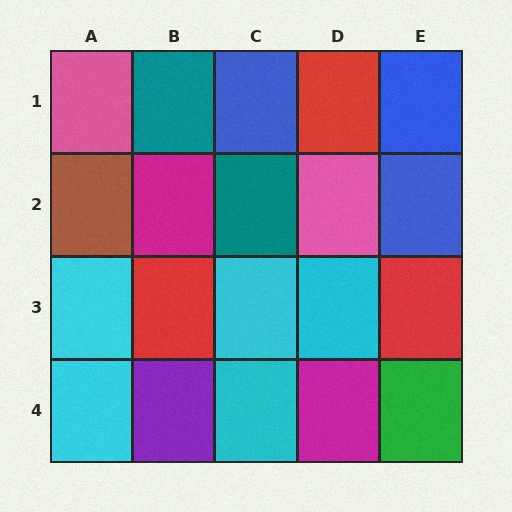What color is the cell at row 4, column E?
Green.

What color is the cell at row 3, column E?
Red.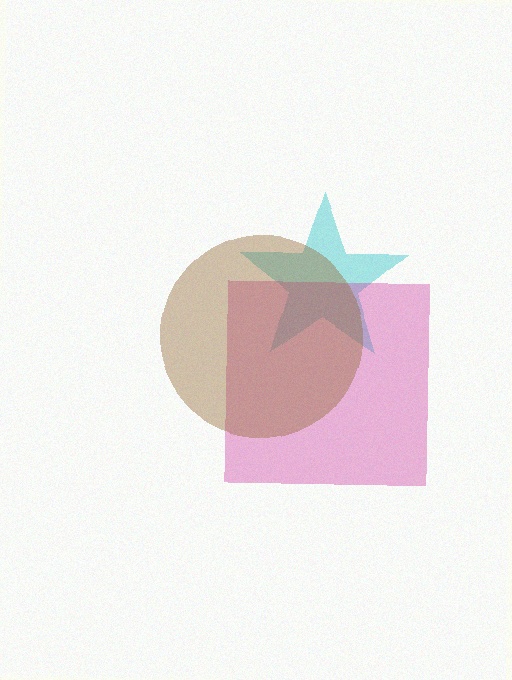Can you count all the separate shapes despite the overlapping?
Yes, there are 3 separate shapes.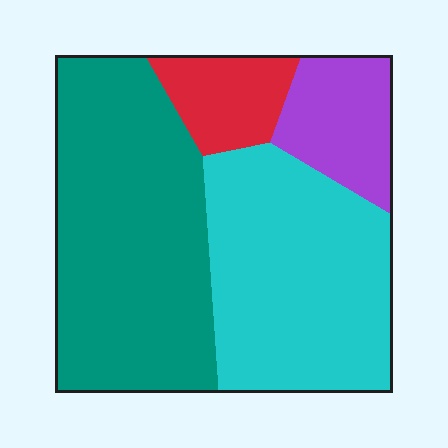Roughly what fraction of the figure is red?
Red takes up about one tenth (1/10) of the figure.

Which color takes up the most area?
Teal, at roughly 45%.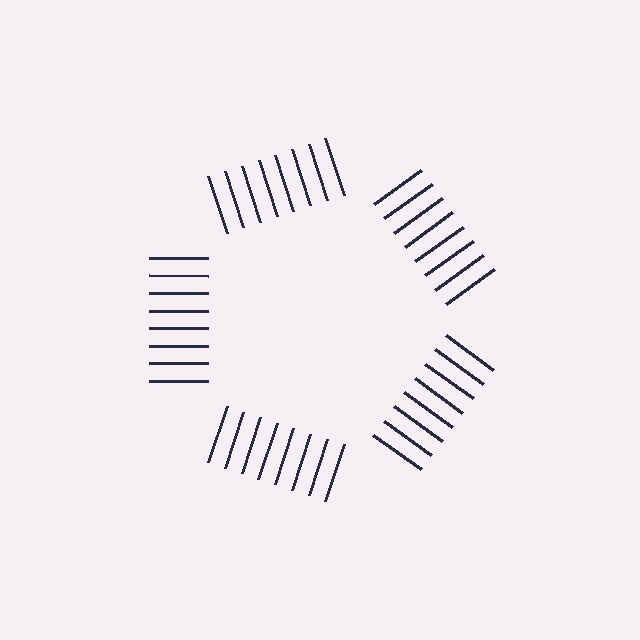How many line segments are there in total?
40 — 8 along each of the 5 edges.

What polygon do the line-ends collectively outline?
An illusory pentagon — the line segments terminate on its edges but no continuous stroke is drawn.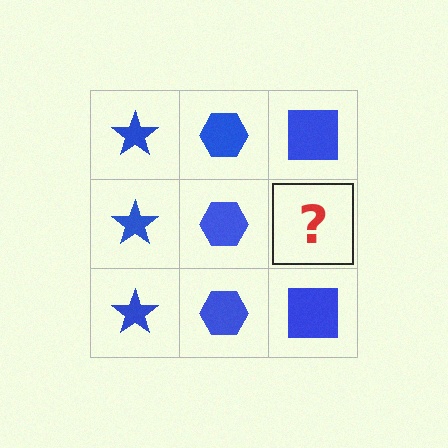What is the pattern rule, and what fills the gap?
The rule is that each column has a consistent shape. The gap should be filled with a blue square.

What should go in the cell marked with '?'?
The missing cell should contain a blue square.